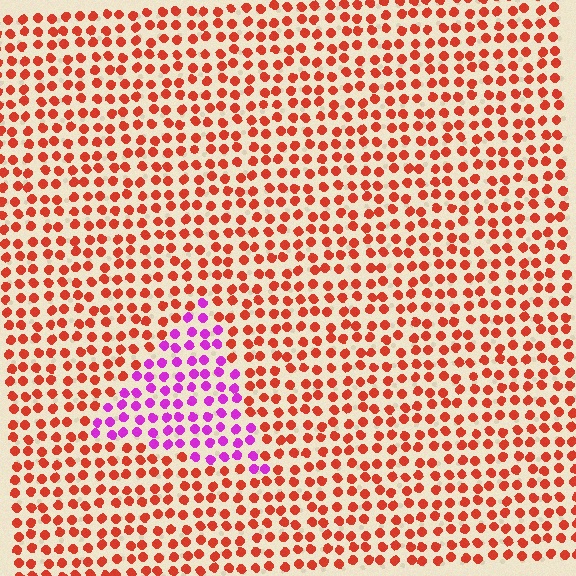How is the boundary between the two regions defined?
The boundary is defined purely by a slight shift in hue (about 66 degrees). Spacing, size, and orientation are identical on both sides.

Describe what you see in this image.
The image is filled with small red elements in a uniform arrangement. A triangle-shaped region is visible where the elements are tinted to a slightly different hue, forming a subtle color boundary.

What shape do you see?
I see a triangle.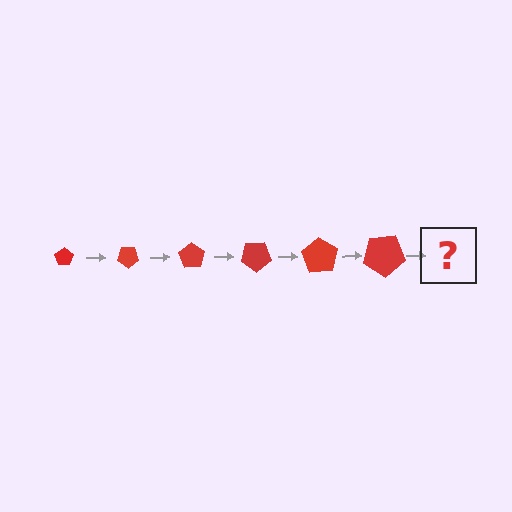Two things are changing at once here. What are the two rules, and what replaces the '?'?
The two rules are that the pentagon grows larger each step and it rotates 35 degrees each step. The '?' should be a pentagon, larger than the previous one and rotated 210 degrees from the start.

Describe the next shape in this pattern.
It should be a pentagon, larger than the previous one and rotated 210 degrees from the start.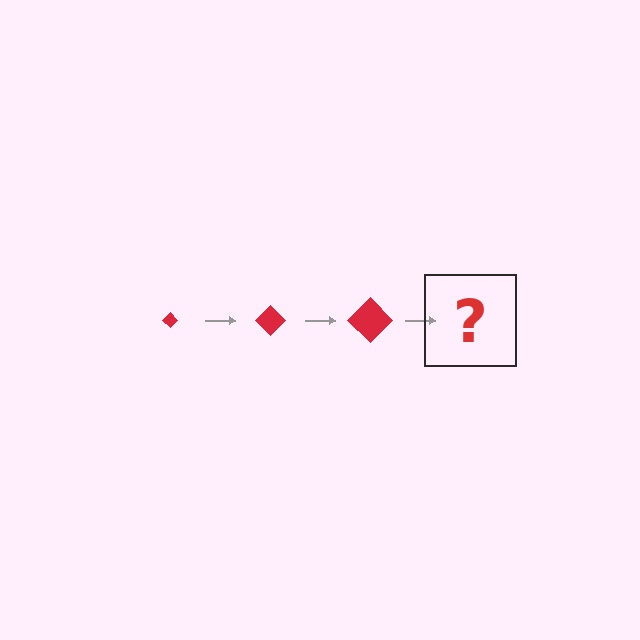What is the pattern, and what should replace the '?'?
The pattern is that the diamond gets progressively larger each step. The '?' should be a red diamond, larger than the previous one.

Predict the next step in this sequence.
The next step is a red diamond, larger than the previous one.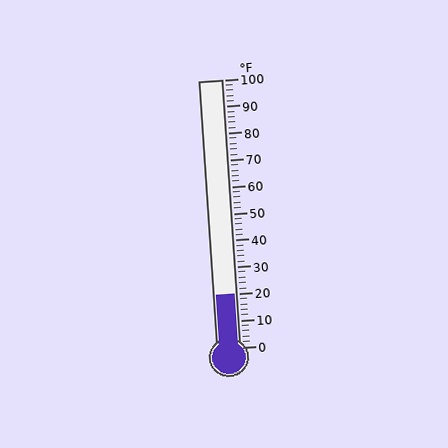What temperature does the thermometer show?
The thermometer shows approximately 20°F.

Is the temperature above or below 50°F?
The temperature is below 50°F.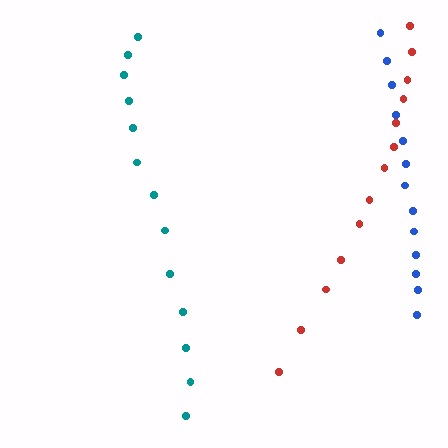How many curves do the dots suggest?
There are 3 distinct paths.